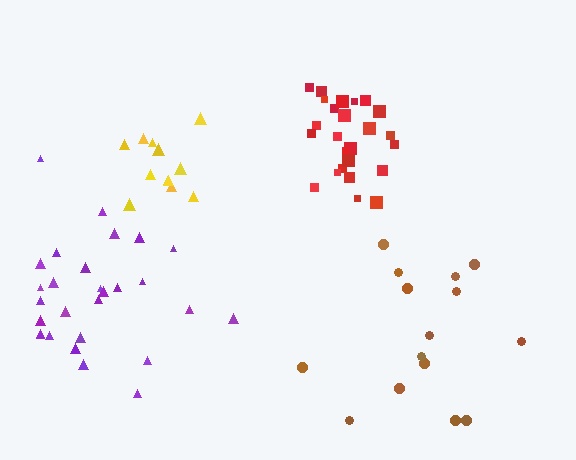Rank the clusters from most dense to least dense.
yellow, red, purple, brown.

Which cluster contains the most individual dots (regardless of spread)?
Purple (28).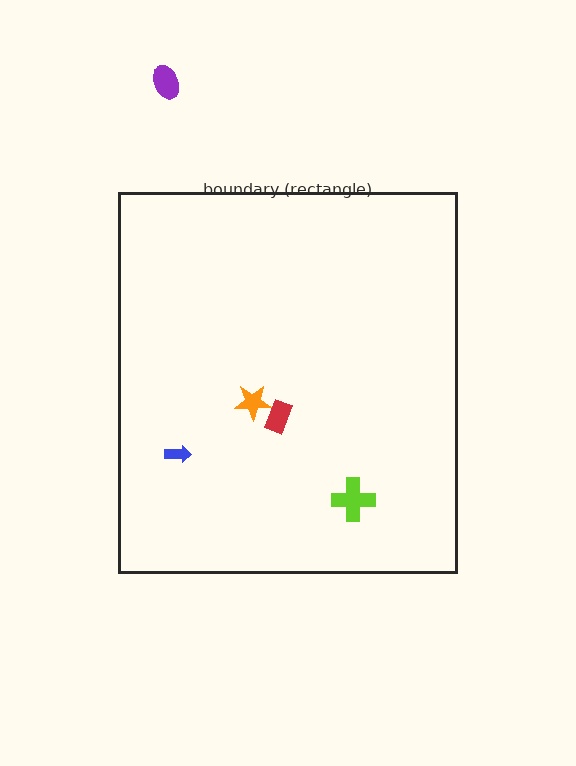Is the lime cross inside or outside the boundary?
Inside.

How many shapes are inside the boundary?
4 inside, 1 outside.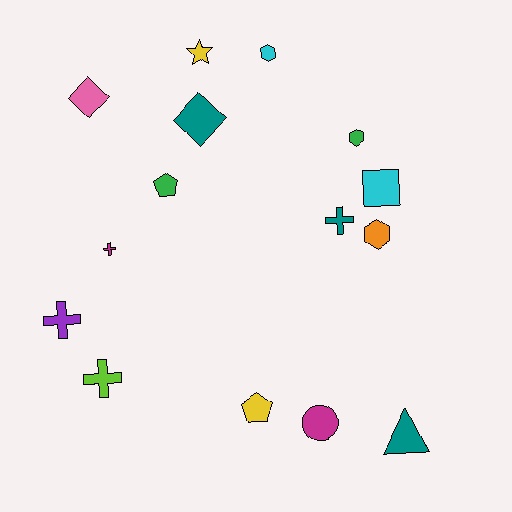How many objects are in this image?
There are 15 objects.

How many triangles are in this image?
There is 1 triangle.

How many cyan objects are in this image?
There are 2 cyan objects.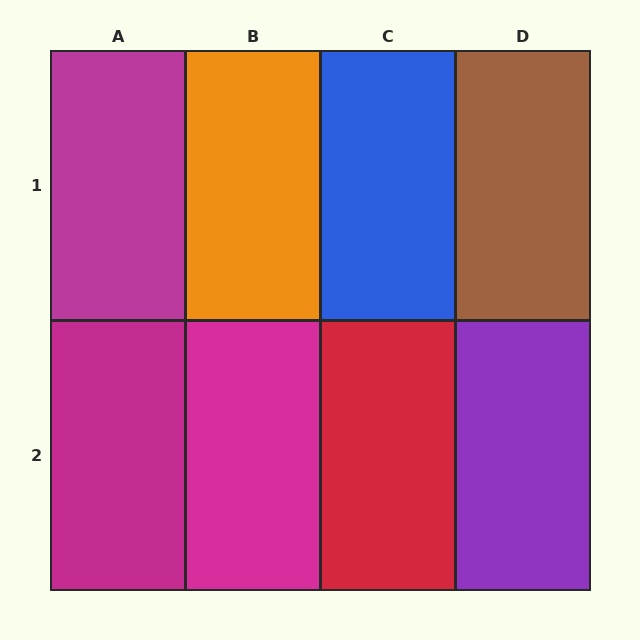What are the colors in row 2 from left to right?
Magenta, magenta, red, purple.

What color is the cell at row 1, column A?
Magenta.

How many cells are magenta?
3 cells are magenta.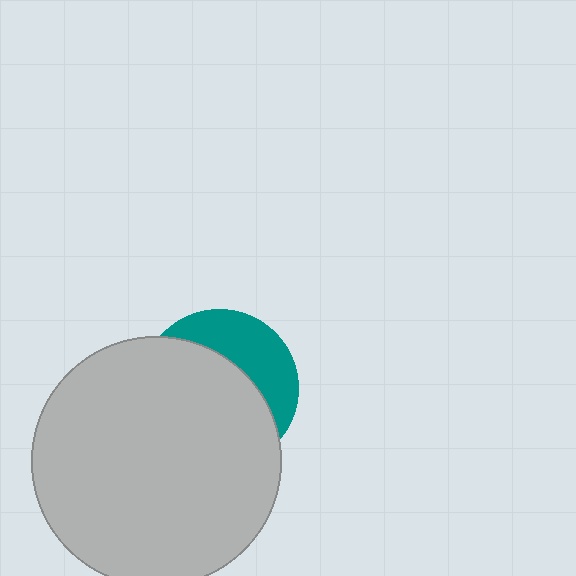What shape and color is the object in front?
The object in front is a light gray circle.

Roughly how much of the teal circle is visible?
A small part of it is visible (roughly 34%).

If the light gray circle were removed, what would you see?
You would see the complete teal circle.